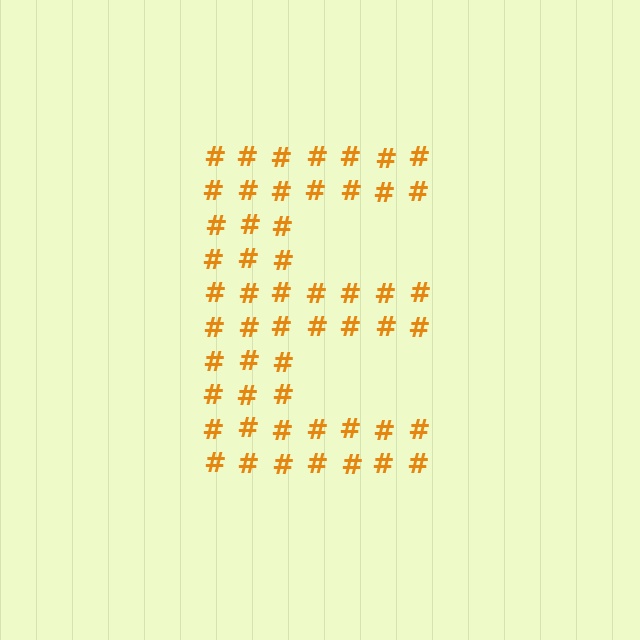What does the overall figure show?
The overall figure shows the letter E.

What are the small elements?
The small elements are hash symbols.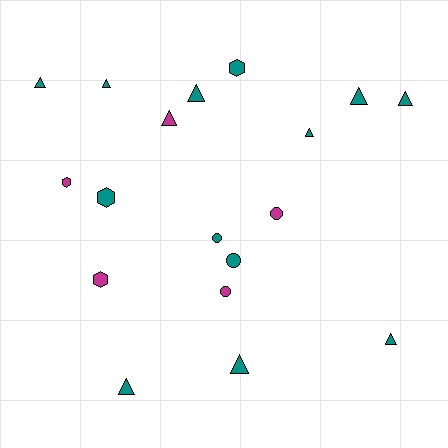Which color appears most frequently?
Teal, with 13 objects.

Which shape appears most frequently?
Triangle, with 10 objects.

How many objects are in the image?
There are 18 objects.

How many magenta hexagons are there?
There are 2 magenta hexagons.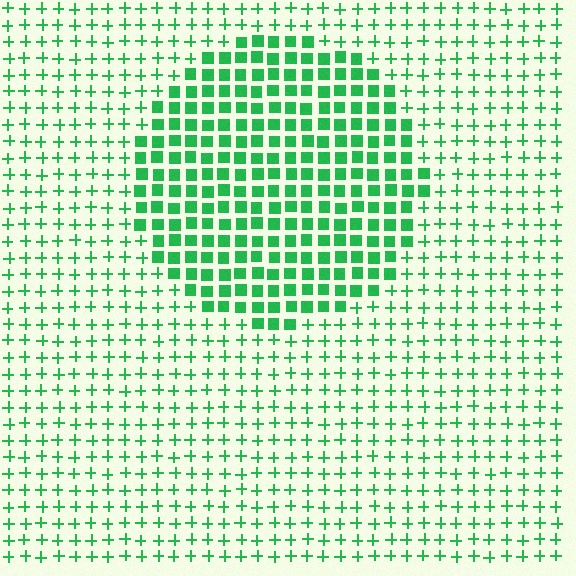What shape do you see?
I see a circle.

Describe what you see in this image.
The image is filled with small green elements arranged in a uniform grid. A circle-shaped region contains squares, while the surrounding area contains plus signs. The boundary is defined purely by the change in element shape.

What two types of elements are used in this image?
The image uses squares inside the circle region and plus signs outside it.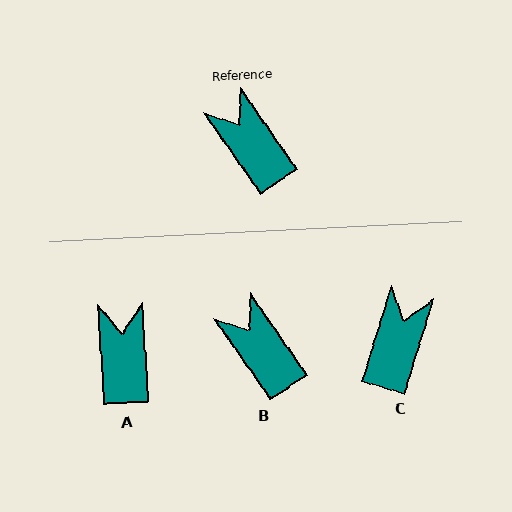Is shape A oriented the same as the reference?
No, it is off by about 32 degrees.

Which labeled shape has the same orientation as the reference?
B.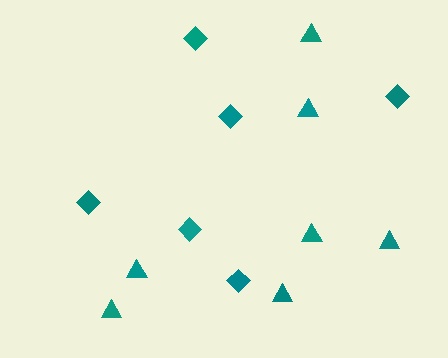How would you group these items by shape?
There are 2 groups: one group of triangles (7) and one group of diamonds (6).